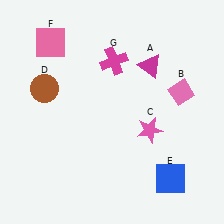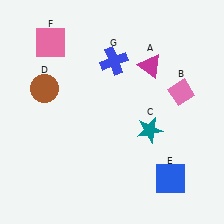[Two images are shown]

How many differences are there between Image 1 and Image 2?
There are 2 differences between the two images.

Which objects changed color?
C changed from pink to teal. G changed from magenta to blue.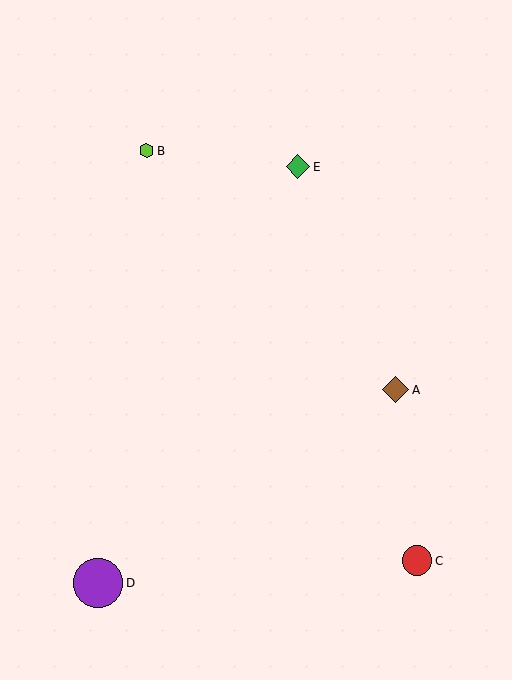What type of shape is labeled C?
Shape C is a red circle.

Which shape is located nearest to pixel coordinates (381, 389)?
The brown diamond (labeled A) at (395, 390) is nearest to that location.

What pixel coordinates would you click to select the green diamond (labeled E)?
Click at (298, 167) to select the green diamond E.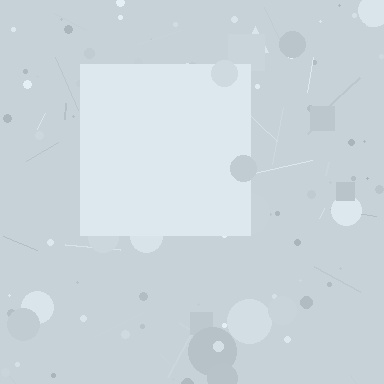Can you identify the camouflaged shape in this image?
The camouflaged shape is a square.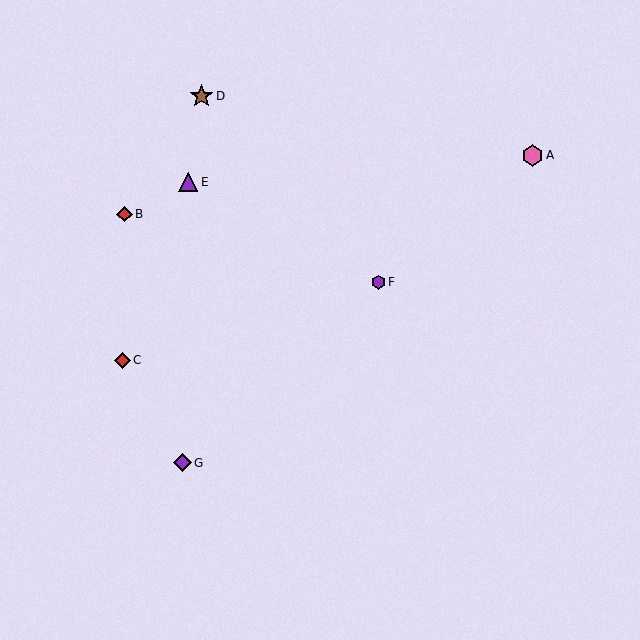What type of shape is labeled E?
Shape E is a purple triangle.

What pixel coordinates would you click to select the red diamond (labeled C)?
Click at (122, 360) to select the red diamond C.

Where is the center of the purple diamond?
The center of the purple diamond is at (182, 463).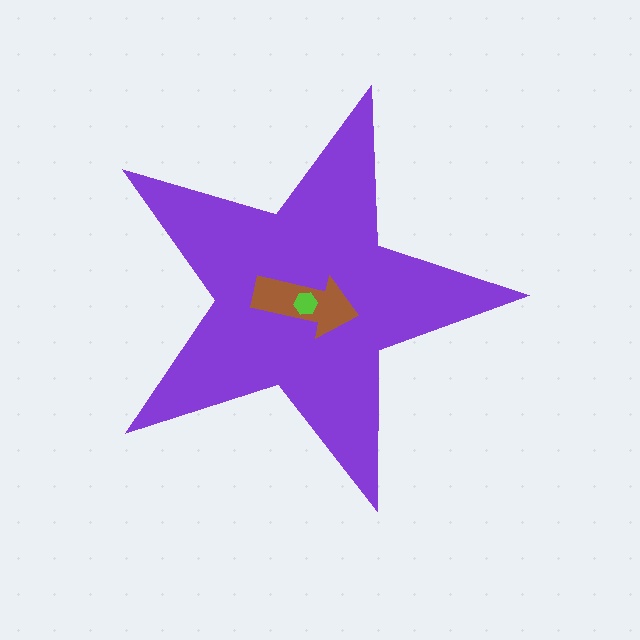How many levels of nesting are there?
3.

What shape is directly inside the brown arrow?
The lime hexagon.